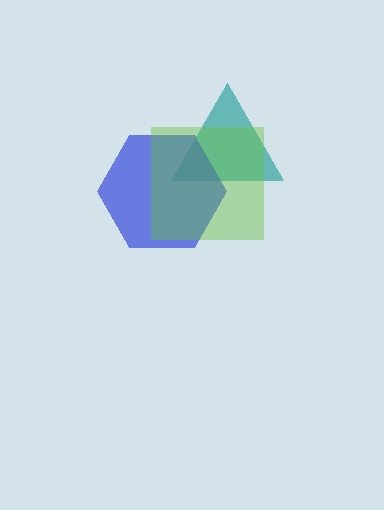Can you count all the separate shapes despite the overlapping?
Yes, there are 3 separate shapes.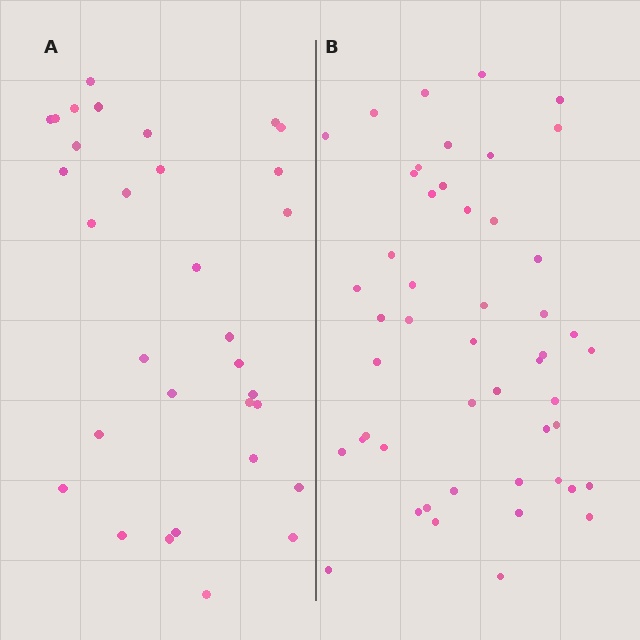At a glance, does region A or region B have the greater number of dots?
Region B (the right region) has more dots.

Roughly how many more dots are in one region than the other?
Region B has approximately 15 more dots than region A.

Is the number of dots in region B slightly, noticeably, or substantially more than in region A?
Region B has substantially more. The ratio is roughly 1.5 to 1.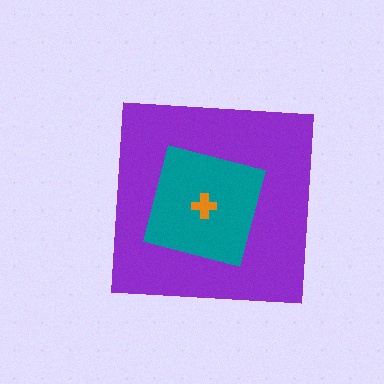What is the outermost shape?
The purple square.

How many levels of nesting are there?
3.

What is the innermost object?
The orange cross.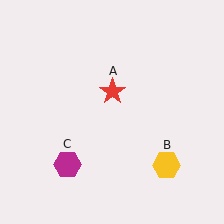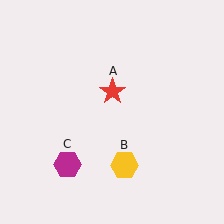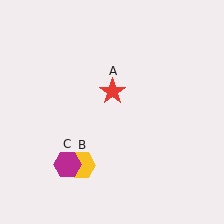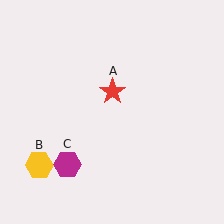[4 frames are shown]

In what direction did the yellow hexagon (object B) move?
The yellow hexagon (object B) moved left.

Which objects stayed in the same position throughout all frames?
Red star (object A) and magenta hexagon (object C) remained stationary.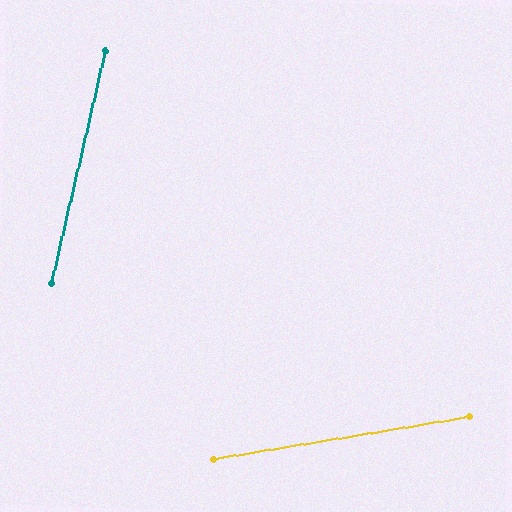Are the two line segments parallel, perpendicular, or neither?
Neither parallel nor perpendicular — they differ by about 68°.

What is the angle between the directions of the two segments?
Approximately 68 degrees.